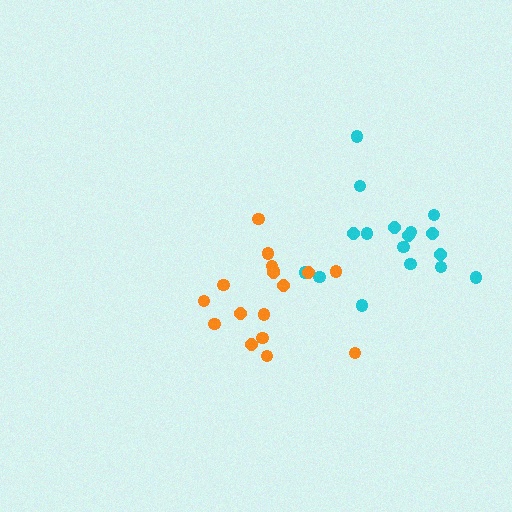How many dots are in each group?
Group 1: 17 dots, Group 2: 17 dots (34 total).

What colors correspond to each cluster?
The clusters are colored: cyan, orange.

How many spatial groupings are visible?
There are 2 spatial groupings.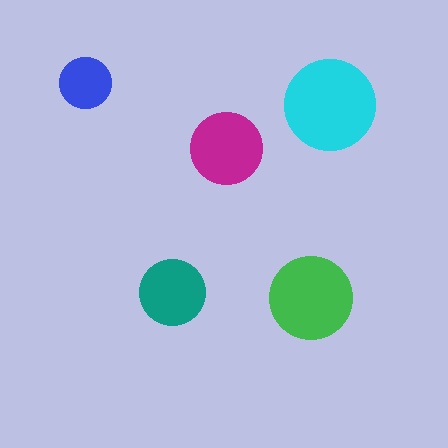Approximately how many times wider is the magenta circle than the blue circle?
About 1.5 times wider.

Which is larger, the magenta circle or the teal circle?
The magenta one.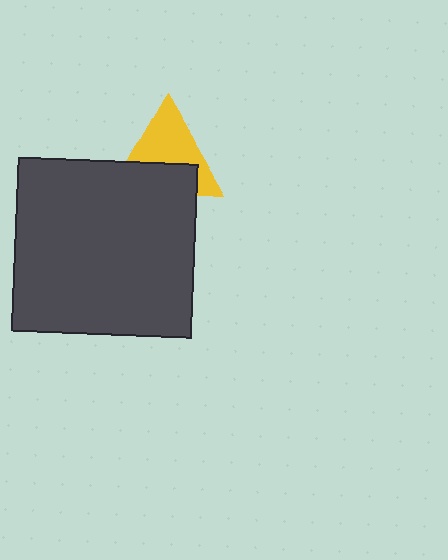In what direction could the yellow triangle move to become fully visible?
The yellow triangle could move up. That would shift it out from behind the dark gray rectangle entirely.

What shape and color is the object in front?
The object in front is a dark gray rectangle.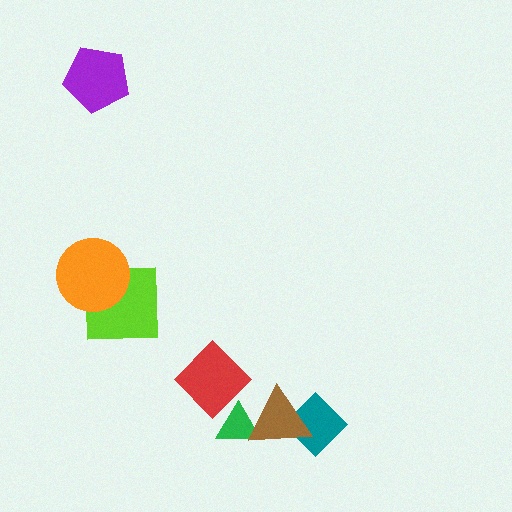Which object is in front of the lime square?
The orange circle is in front of the lime square.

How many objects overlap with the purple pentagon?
0 objects overlap with the purple pentagon.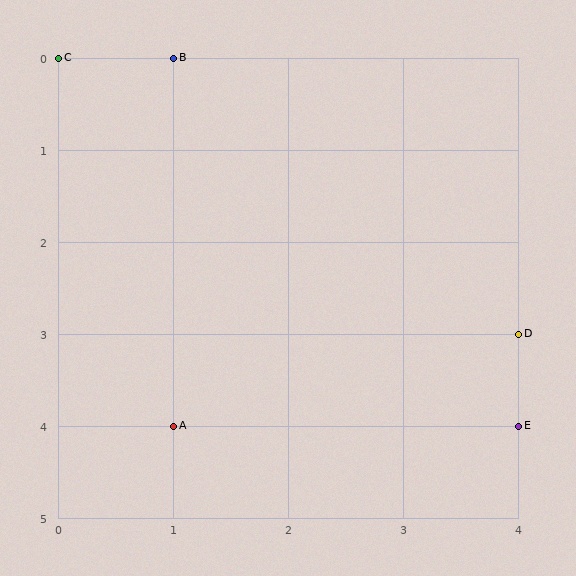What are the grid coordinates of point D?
Point D is at grid coordinates (4, 3).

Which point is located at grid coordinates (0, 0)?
Point C is at (0, 0).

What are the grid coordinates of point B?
Point B is at grid coordinates (1, 0).